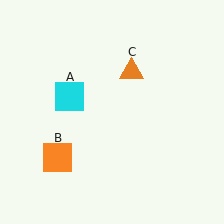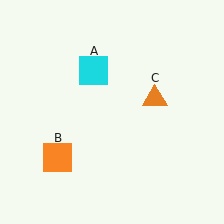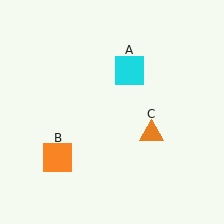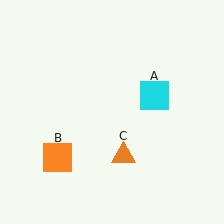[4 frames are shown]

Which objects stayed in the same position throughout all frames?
Orange square (object B) remained stationary.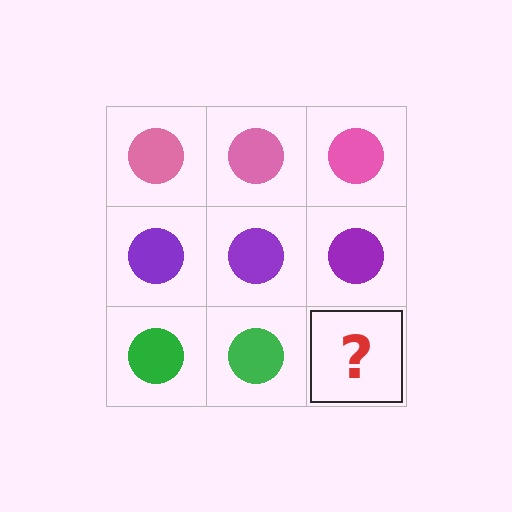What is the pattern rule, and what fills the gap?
The rule is that each row has a consistent color. The gap should be filled with a green circle.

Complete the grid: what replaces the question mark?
The question mark should be replaced with a green circle.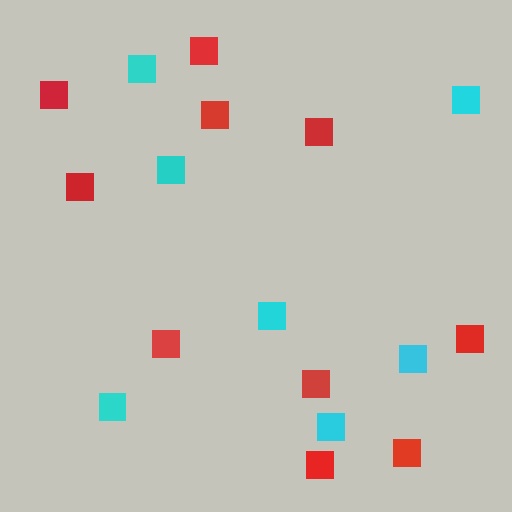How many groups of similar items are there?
There are 2 groups: one group of red squares (10) and one group of cyan squares (7).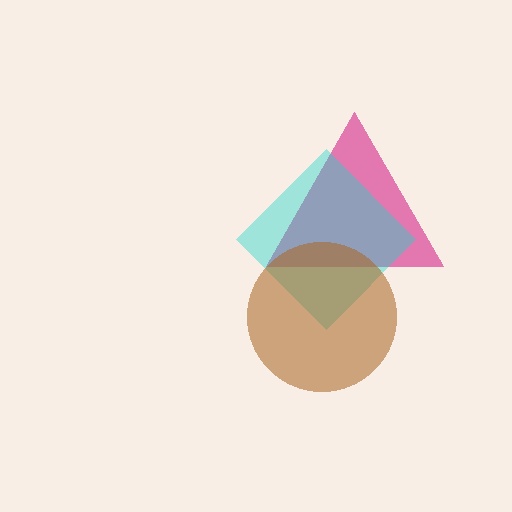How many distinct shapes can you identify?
There are 3 distinct shapes: a magenta triangle, a cyan diamond, a brown circle.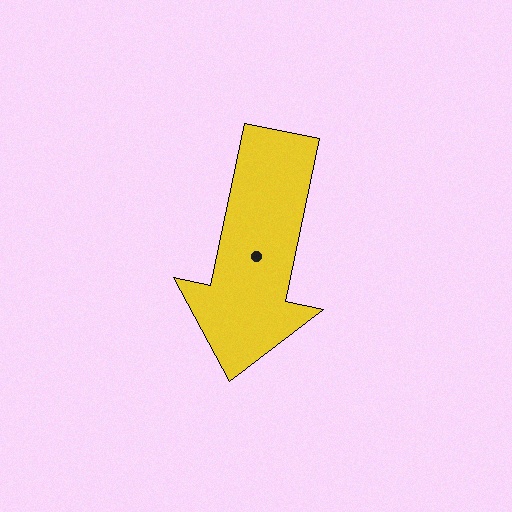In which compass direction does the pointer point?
South.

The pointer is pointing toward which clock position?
Roughly 6 o'clock.